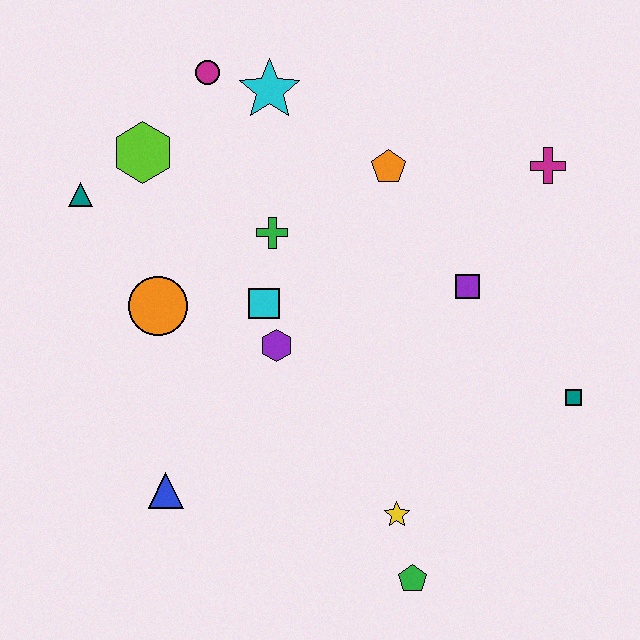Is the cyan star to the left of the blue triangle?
No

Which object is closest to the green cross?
The cyan square is closest to the green cross.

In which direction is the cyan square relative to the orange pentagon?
The cyan square is below the orange pentagon.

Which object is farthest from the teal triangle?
The teal square is farthest from the teal triangle.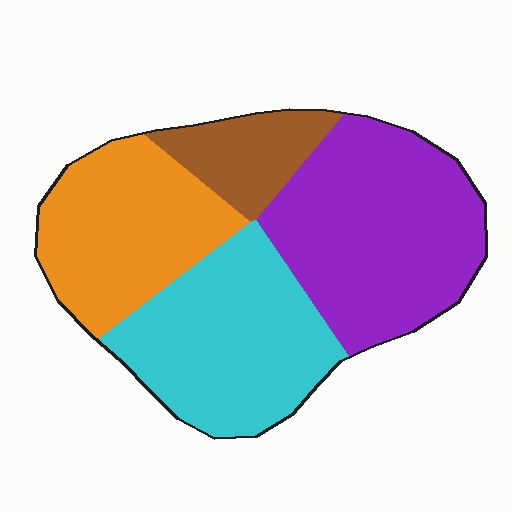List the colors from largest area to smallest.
From largest to smallest: purple, cyan, orange, brown.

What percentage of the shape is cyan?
Cyan takes up about one third (1/3) of the shape.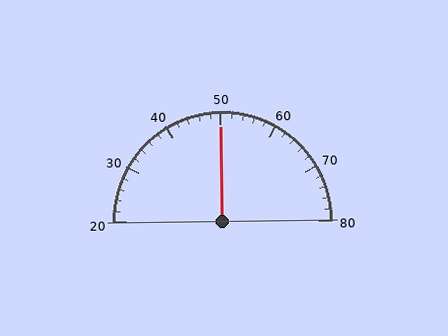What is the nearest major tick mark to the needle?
The nearest major tick mark is 50.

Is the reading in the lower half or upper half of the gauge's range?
The reading is in the upper half of the range (20 to 80).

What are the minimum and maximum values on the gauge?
The gauge ranges from 20 to 80.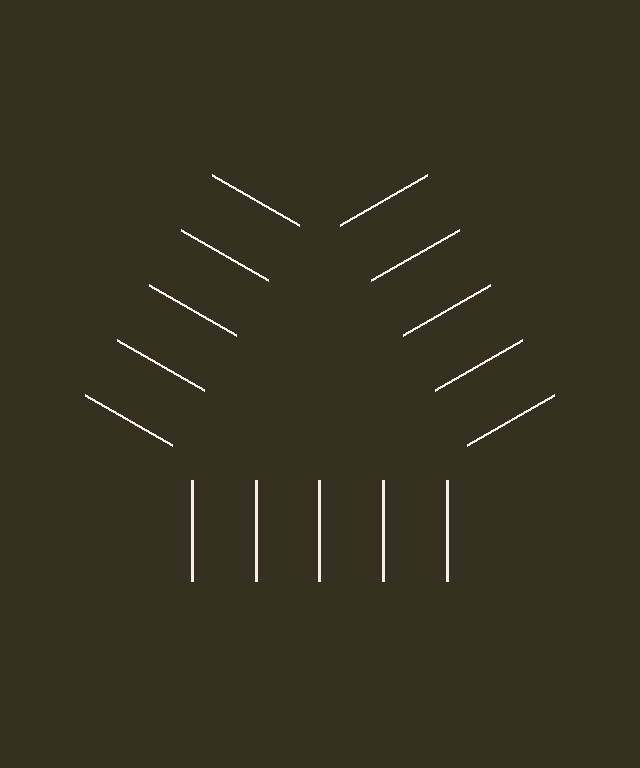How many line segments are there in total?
15 — 5 along each of the 3 edges.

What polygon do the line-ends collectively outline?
An illusory triangle — the line segments terminate on its edges but no continuous stroke is drawn.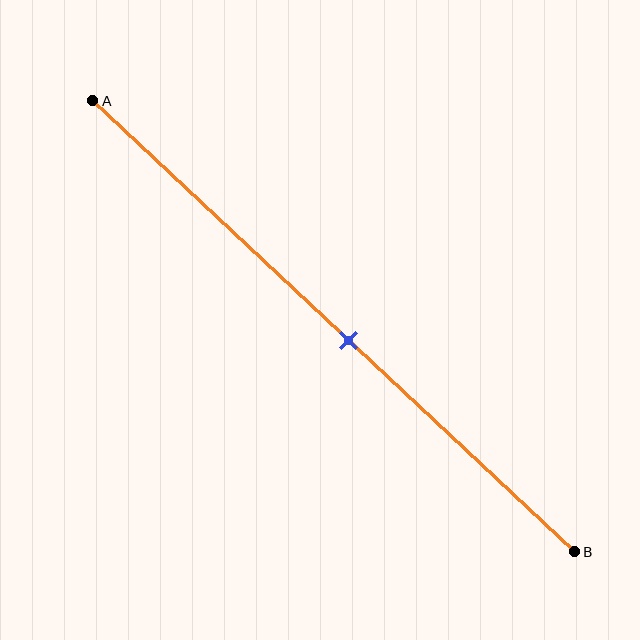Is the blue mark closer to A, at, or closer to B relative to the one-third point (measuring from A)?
The blue mark is closer to point B than the one-third point of segment AB.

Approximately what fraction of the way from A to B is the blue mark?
The blue mark is approximately 55% of the way from A to B.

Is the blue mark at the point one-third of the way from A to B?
No, the mark is at about 55% from A, not at the 33% one-third point.